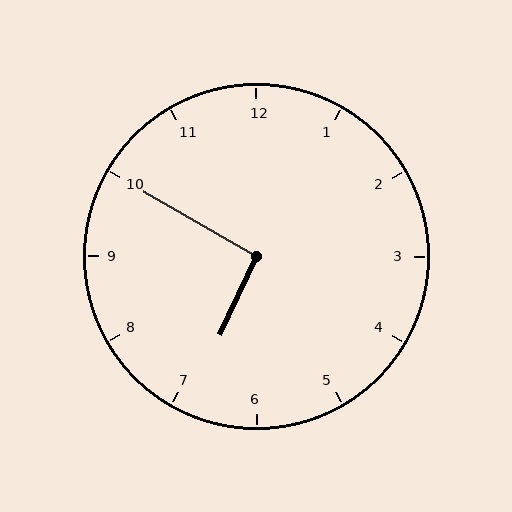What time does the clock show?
6:50.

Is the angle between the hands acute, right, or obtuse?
It is right.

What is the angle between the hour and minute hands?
Approximately 95 degrees.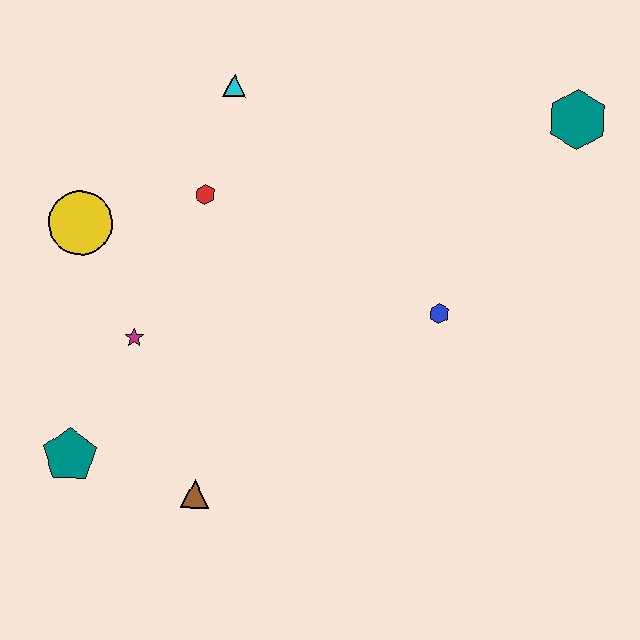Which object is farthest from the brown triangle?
The teal hexagon is farthest from the brown triangle.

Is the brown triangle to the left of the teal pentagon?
No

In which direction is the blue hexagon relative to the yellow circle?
The blue hexagon is to the right of the yellow circle.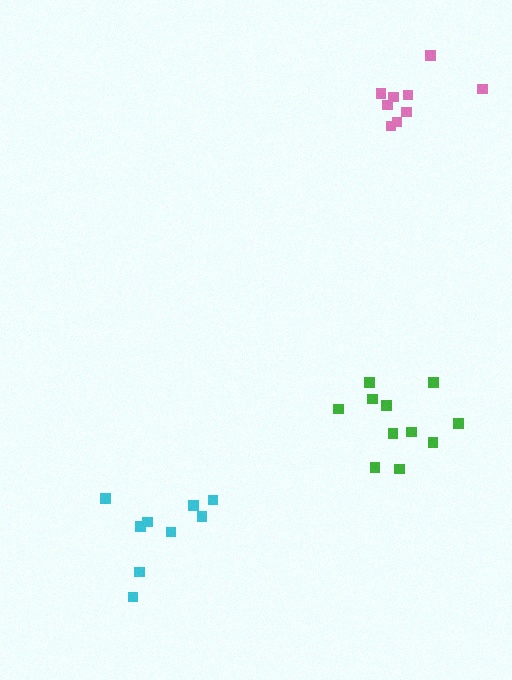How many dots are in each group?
Group 1: 9 dots, Group 2: 11 dots, Group 3: 10 dots (30 total).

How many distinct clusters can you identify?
There are 3 distinct clusters.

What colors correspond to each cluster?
The clusters are colored: pink, green, cyan.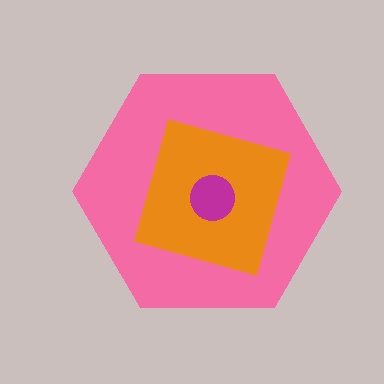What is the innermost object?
The magenta circle.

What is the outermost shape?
The pink hexagon.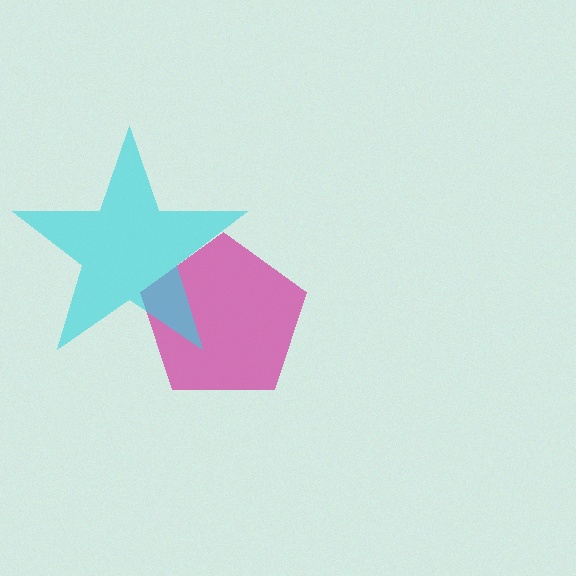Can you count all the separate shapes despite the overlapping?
Yes, there are 2 separate shapes.